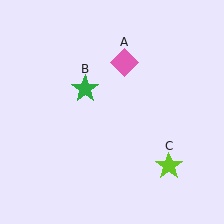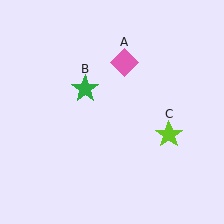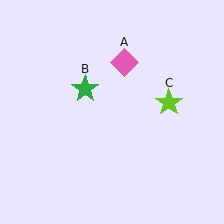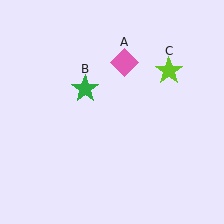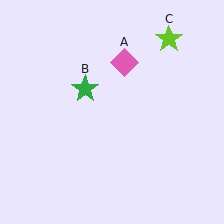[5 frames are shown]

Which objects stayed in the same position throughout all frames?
Pink diamond (object A) and green star (object B) remained stationary.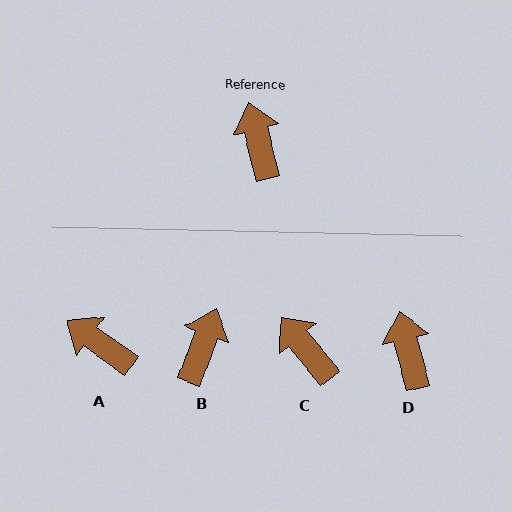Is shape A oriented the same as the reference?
No, it is off by about 41 degrees.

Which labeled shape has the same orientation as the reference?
D.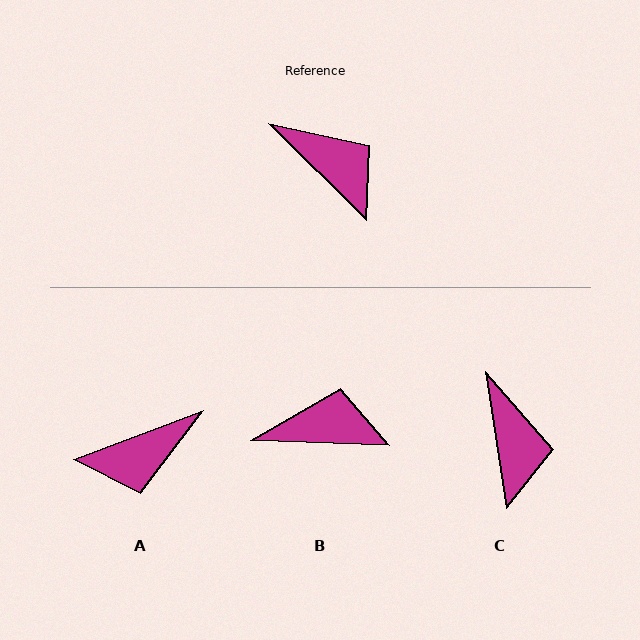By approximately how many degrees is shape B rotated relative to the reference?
Approximately 43 degrees counter-clockwise.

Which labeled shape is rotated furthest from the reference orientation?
A, about 115 degrees away.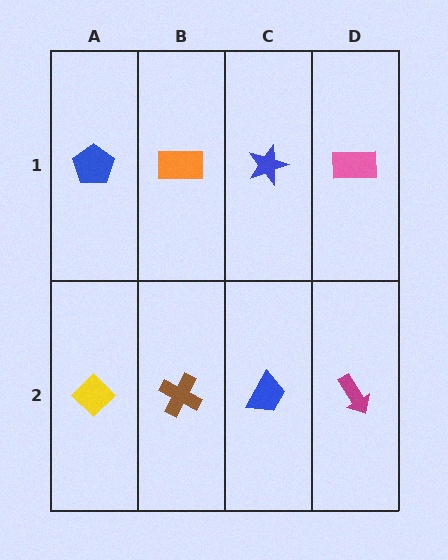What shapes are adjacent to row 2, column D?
A pink rectangle (row 1, column D), a blue trapezoid (row 2, column C).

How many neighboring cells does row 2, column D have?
2.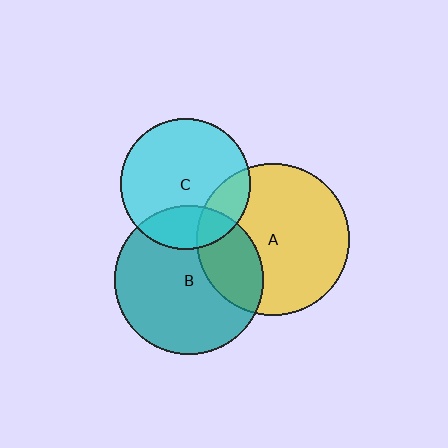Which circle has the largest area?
Circle A (yellow).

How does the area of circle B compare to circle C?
Approximately 1.3 times.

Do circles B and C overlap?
Yes.